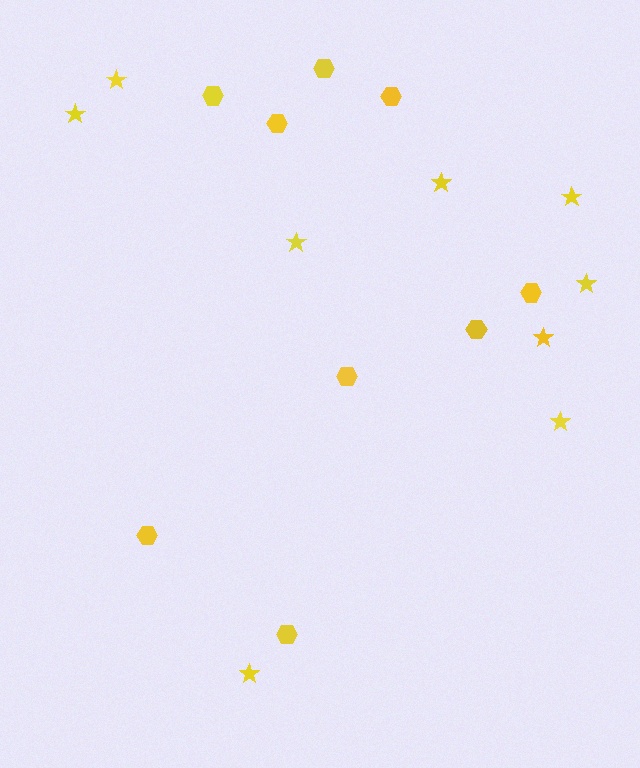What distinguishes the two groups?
There are 2 groups: one group of stars (9) and one group of hexagons (9).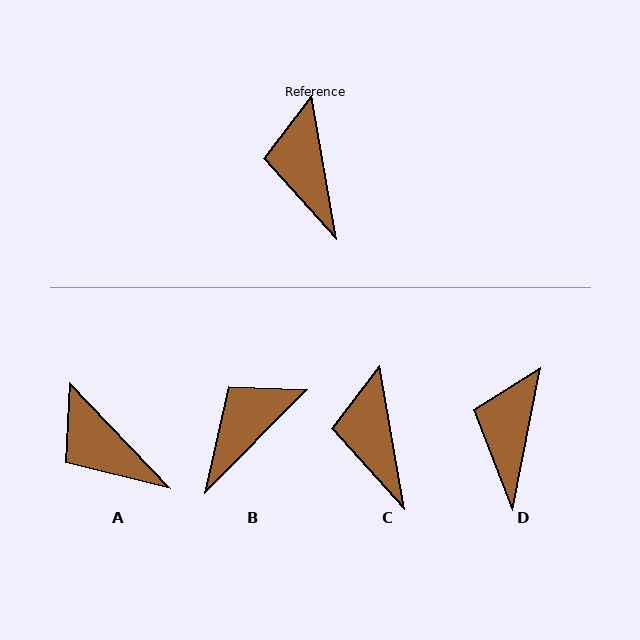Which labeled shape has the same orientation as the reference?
C.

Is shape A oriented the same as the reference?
No, it is off by about 34 degrees.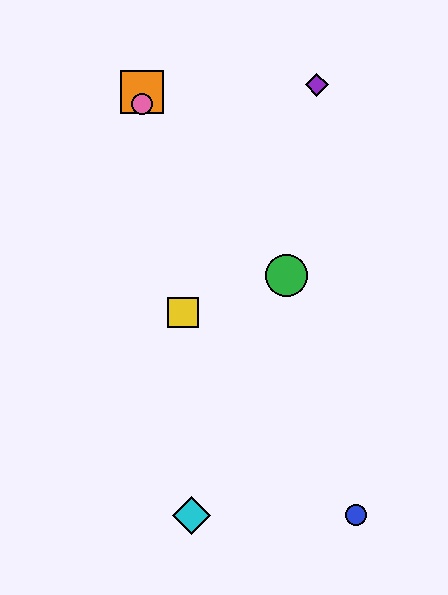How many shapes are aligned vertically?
3 shapes (the red diamond, the orange square, the pink circle) are aligned vertically.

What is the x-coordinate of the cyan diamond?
The cyan diamond is at x≈192.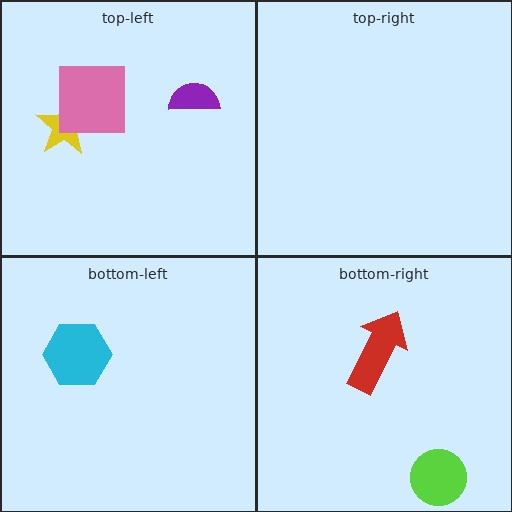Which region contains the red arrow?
The bottom-right region.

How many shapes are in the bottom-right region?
2.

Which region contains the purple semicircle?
The top-left region.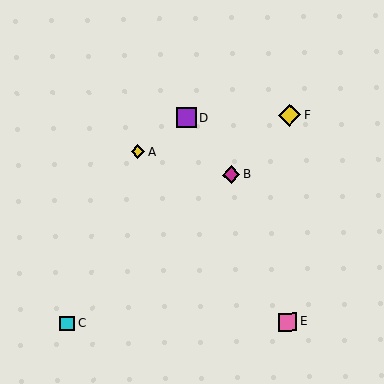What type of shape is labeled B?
Shape B is a magenta diamond.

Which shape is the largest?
The yellow diamond (labeled F) is the largest.